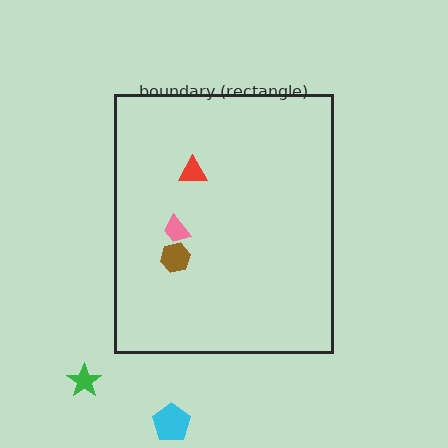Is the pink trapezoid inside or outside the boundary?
Inside.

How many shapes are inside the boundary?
3 inside, 2 outside.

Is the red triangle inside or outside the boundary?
Inside.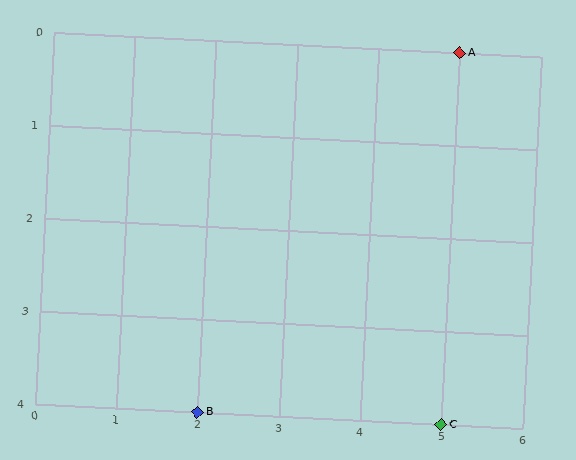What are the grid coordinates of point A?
Point A is at grid coordinates (5, 0).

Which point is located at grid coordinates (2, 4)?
Point B is at (2, 4).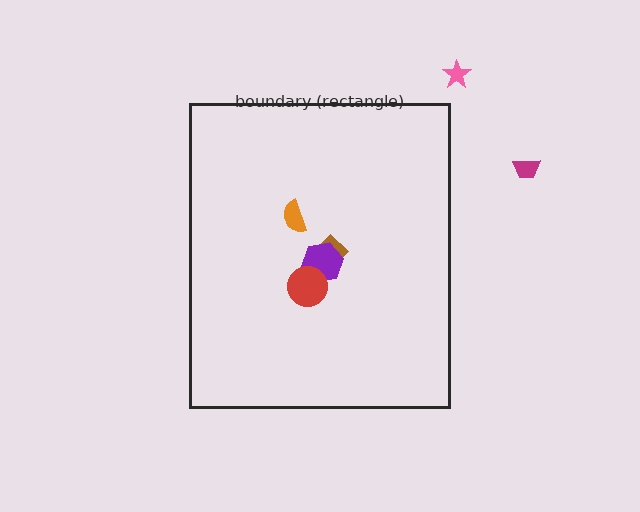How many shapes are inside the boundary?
4 inside, 2 outside.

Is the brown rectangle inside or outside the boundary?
Inside.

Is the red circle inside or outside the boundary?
Inside.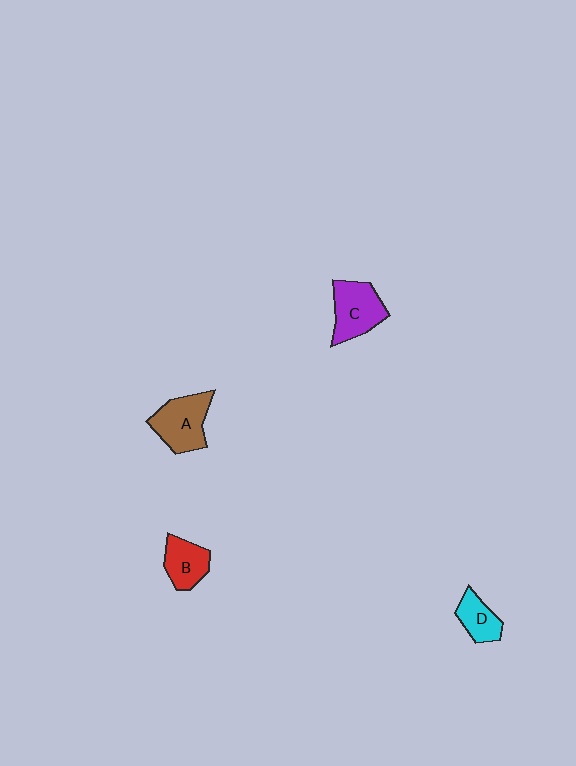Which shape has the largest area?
Shape A (brown).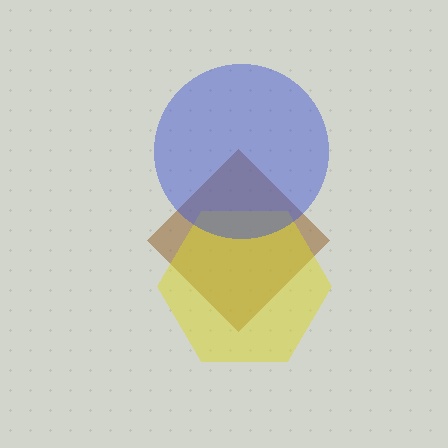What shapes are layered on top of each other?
The layered shapes are: a brown diamond, a yellow hexagon, a blue circle.